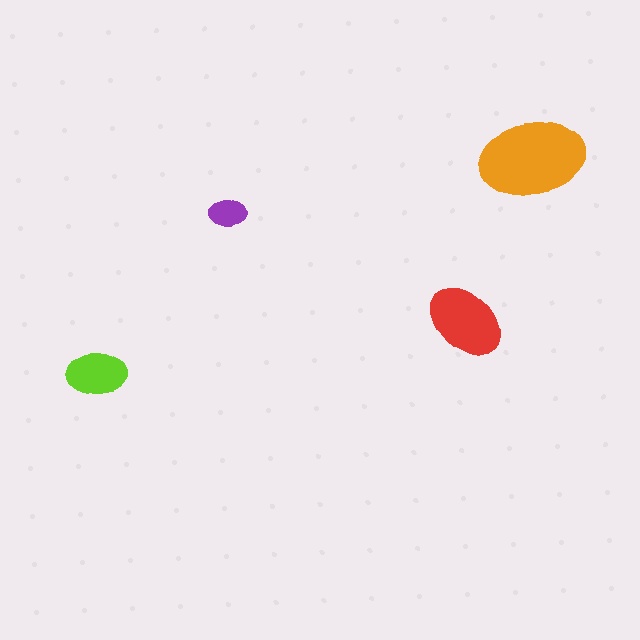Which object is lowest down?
The lime ellipse is bottommost.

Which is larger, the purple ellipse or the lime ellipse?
The lime one.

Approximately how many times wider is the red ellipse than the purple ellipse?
About 2 times wider.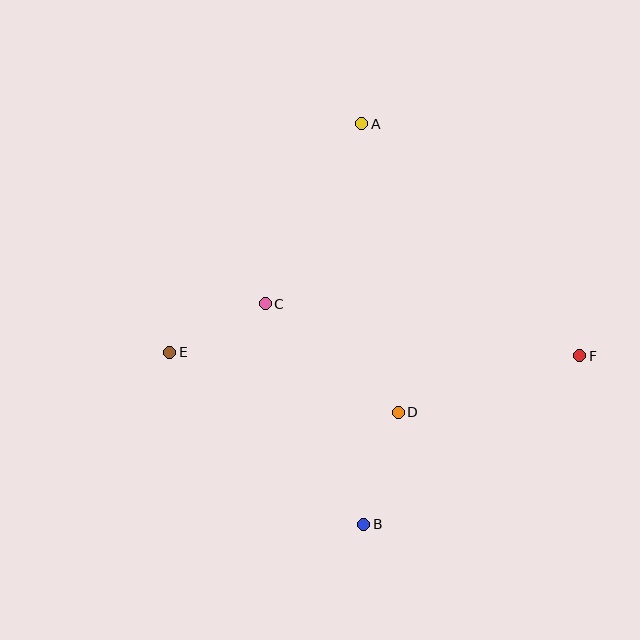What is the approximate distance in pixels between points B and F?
The distance between B and F is approximately 274 pixels.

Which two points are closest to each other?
Points C and E are closest to each other.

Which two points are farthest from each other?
Points E and F are farthest from each other.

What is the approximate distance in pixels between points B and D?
The distance between B and D is approximately 117 pixels.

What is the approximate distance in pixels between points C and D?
The distance between C and D is approximately 172 pixels.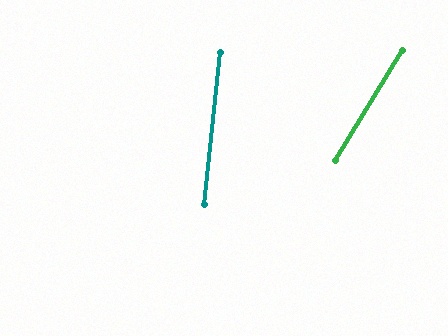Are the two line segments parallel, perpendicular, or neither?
Neither parallel nor perpendicular — they differ by about 25°.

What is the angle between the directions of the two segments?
Approximately 25 degrees.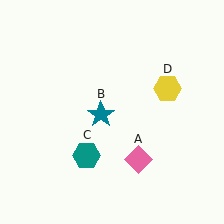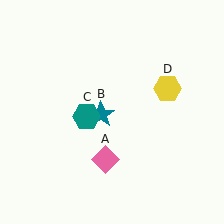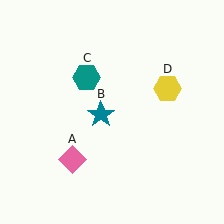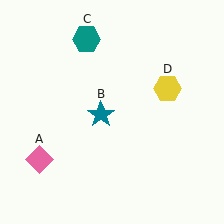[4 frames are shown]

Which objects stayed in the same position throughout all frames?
Teal star (object B) and yellow hexagon (object D) remained stationary.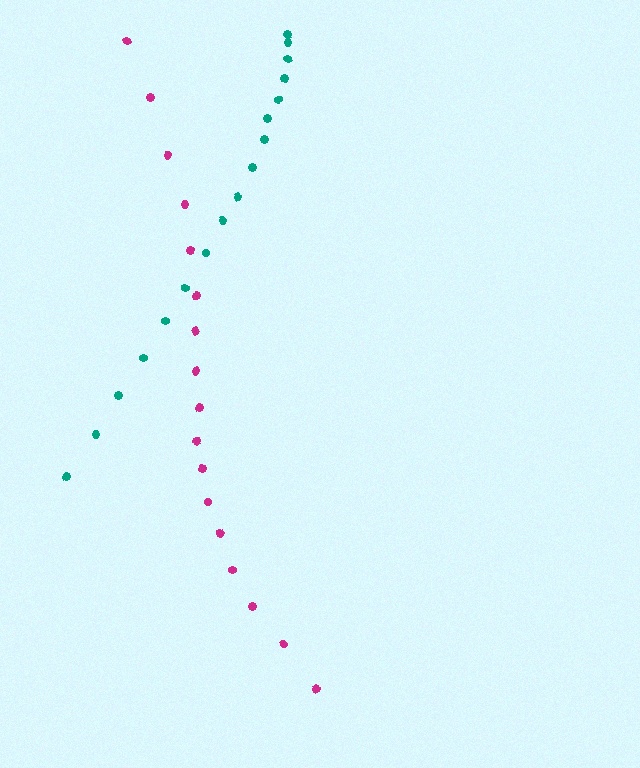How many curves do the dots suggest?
There are 2 distinct paths.